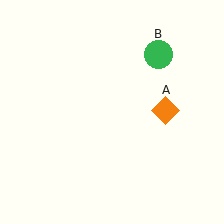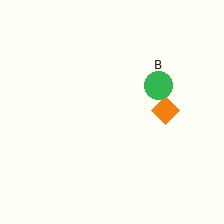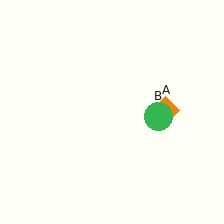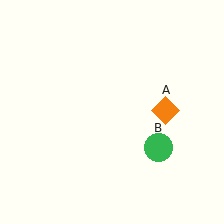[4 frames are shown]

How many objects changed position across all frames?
1 object changed position: green circle (object B).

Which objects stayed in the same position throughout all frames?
Orange diamond (object A) remained stationary.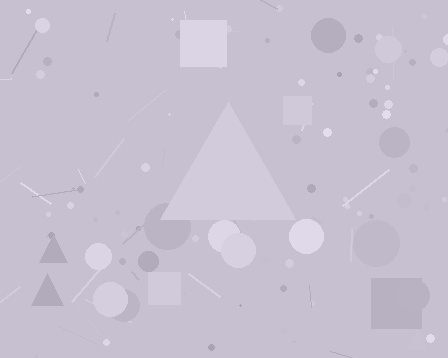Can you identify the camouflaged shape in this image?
The camouflaged shape is a triangle.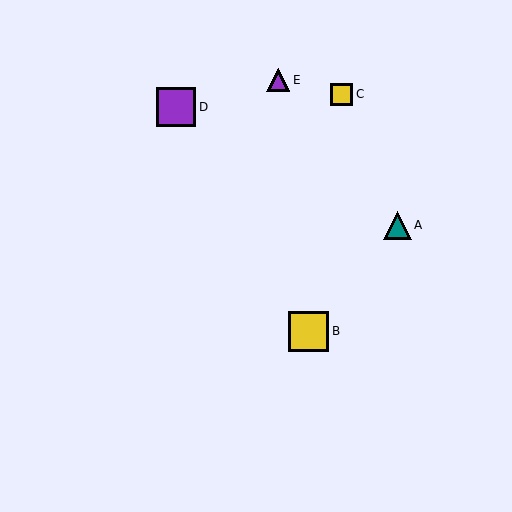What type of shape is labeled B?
Shape B is a yellow square.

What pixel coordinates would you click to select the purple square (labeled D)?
Click at (176, 107) to select the purple square D.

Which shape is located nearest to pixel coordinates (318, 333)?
The yellow square (labeled B) at (309, 331) is nearest to that location.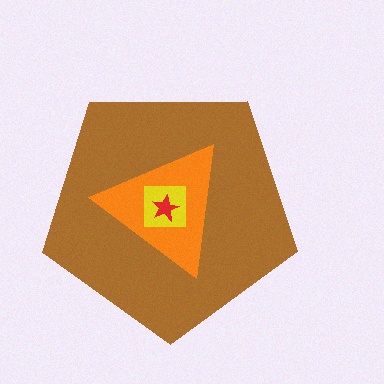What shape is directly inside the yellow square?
The red star.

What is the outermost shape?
The brown pentagon.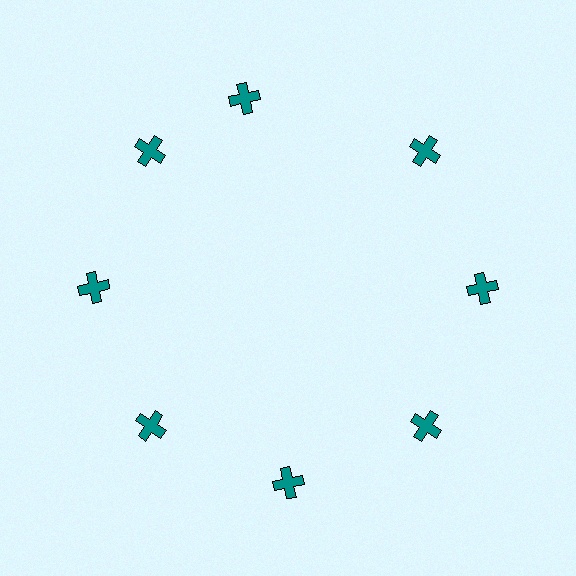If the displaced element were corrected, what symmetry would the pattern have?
It would have 8-fold rotational symmetry — the pattern would map onto itself every 45 degrees.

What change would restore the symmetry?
The symmetry would be restored by rotating it back into even spacing with its neighbors so that all 8 crosses sit at equal angles and equal distance from the center.